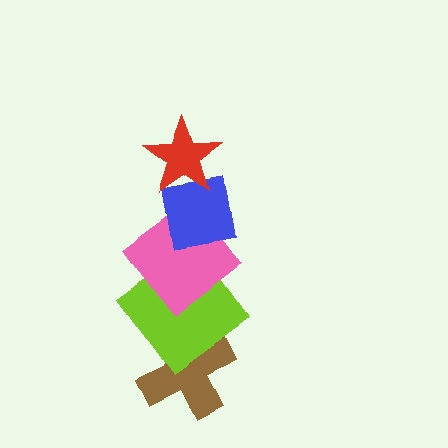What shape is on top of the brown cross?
The lime diamond is on top of the brown cross.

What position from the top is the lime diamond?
The lime diamond is 4th from the top.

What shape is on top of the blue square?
The red star is on top of the blue square.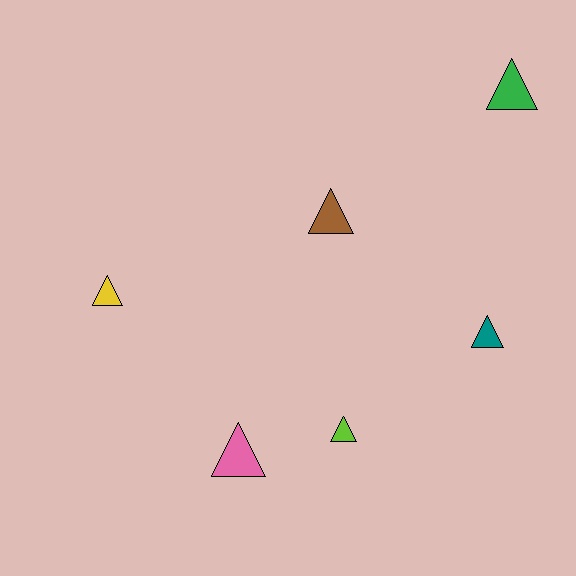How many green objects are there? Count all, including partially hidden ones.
There is 1 green object.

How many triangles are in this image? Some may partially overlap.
There are 6 triangles.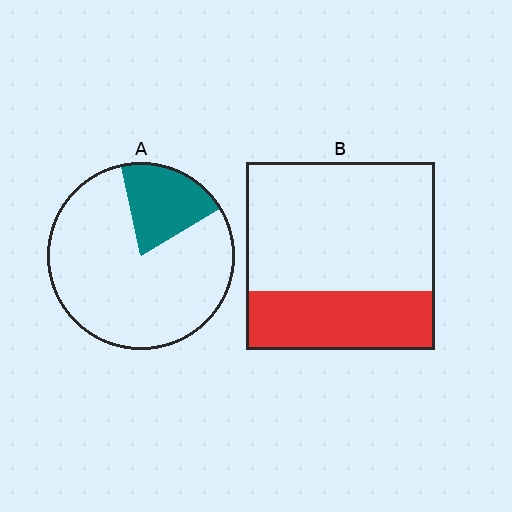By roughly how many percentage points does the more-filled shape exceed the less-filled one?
By roughly 10 percentage points (B over A).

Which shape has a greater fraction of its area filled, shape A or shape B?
Shape B.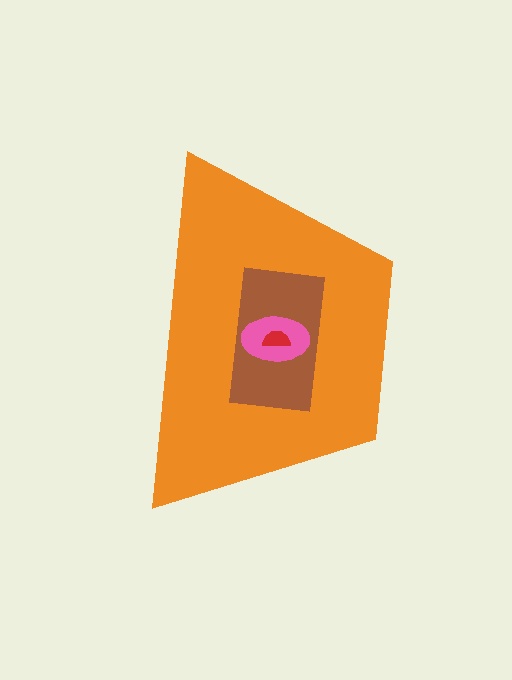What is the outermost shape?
The orange trapezoid.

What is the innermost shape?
The red semicircle.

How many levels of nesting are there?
4.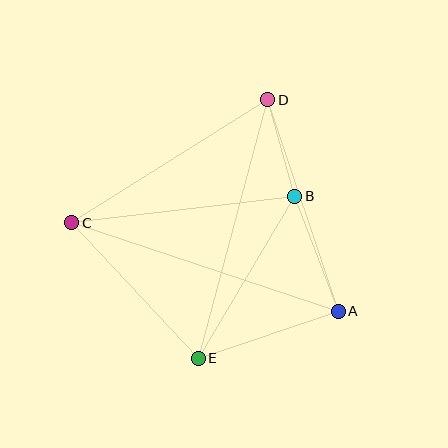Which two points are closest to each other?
Points B and D are closest to each other.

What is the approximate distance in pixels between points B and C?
The distance between B and C is approximately 224 pixels.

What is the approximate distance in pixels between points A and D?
The distance between A and D is approximately 223 pixels.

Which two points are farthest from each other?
Points A and C are farthest from each other.